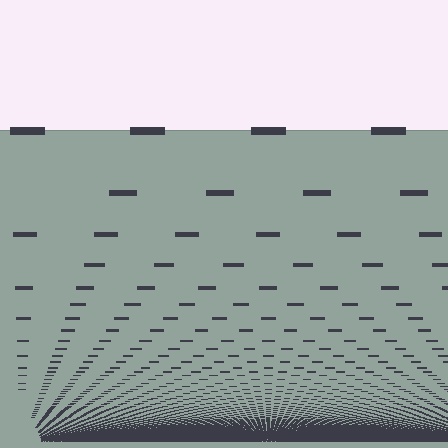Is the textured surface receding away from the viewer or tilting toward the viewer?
The surface appears to tilt toward the viewer. Texture elements get larger and sparser toward the top.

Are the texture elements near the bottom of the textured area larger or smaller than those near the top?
Smaller. The gradient is inverted — elements near the bottom are smaller and denser.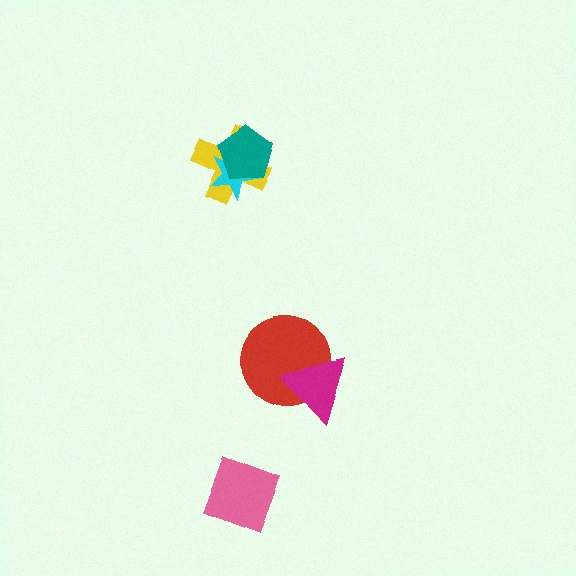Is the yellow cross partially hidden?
Yes, it is partially covered by another shape.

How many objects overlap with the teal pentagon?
2 objects overlap with the teal pentagon.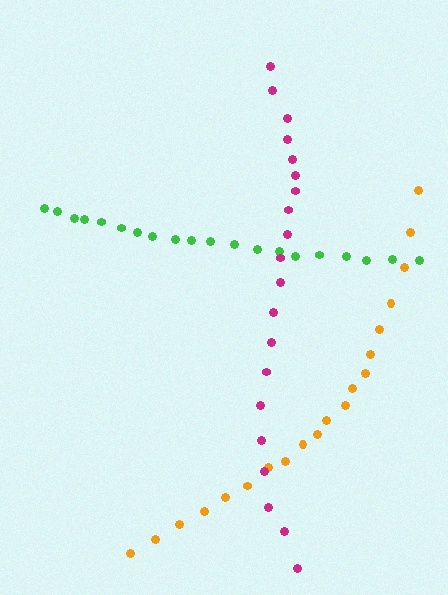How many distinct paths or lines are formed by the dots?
There are 3 distinct paths.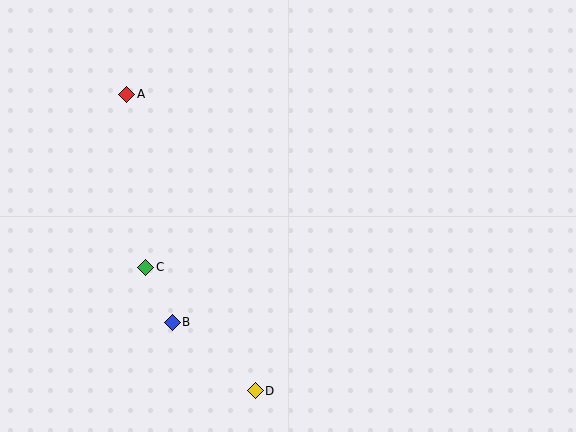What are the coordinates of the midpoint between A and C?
The midpoint between A and C is at (136, 181).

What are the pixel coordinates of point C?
Point C is at (146, 267).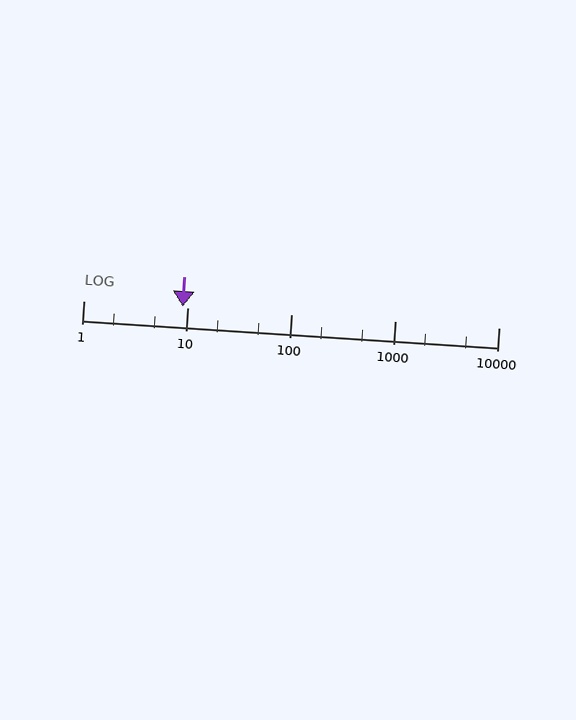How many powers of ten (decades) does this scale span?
The scale spans 4 decades, from 1 to 10000.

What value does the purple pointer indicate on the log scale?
The pointer indicates approximately 9.